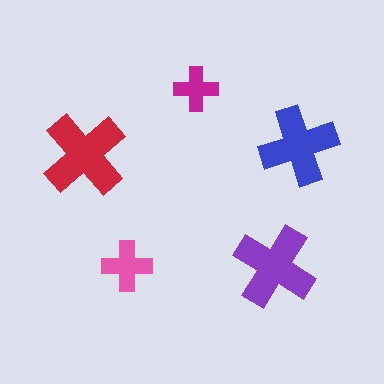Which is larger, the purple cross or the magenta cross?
The purple one.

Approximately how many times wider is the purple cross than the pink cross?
About 1.5 times wider.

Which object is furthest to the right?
The blue cross is rightmost.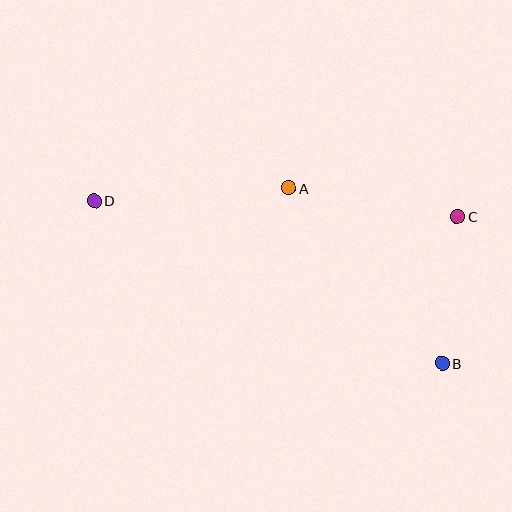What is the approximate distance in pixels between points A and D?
The distance between A and D is approximately 195 pixels.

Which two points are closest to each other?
Points B and C are closest to each other.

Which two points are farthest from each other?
Points B and D are farthest from each other.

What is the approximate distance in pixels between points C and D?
The distance between C and D is approximately 364 pixels.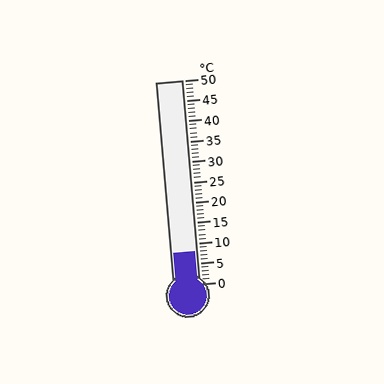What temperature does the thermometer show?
The thermometer shows approximately 8°C.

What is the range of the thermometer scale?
The thermometer scale ranges from 0°C to 50°C.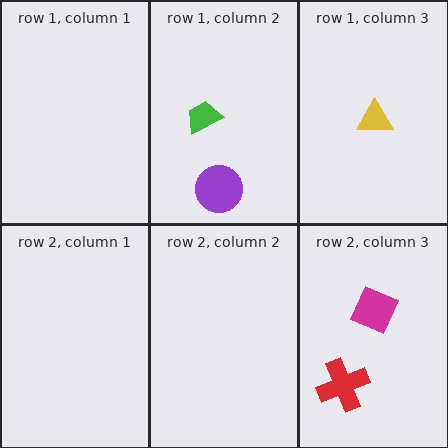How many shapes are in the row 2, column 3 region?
2.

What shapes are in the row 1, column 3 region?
The yellow triangle.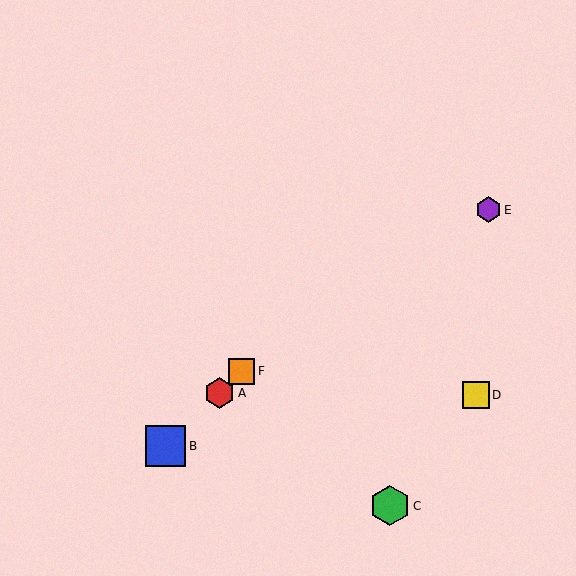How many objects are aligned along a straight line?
3 objects (A, B, F) are aligned along a straight line.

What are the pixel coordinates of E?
Object E is at (488, 210).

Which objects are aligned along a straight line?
Objects A, B, F are aligned along a straight line.